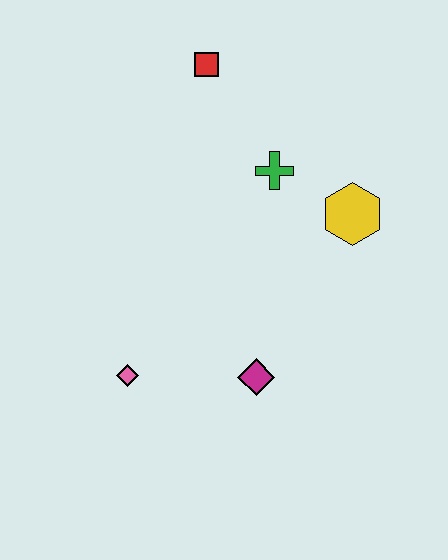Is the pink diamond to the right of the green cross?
No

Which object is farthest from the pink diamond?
The red square is farthest from the pink diamond.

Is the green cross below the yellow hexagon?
No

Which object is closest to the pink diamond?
The magenta diamond is closest to the pink diamond.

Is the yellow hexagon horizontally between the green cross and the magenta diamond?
No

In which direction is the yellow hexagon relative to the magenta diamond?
The yellow hexagon is above the magenta diamond.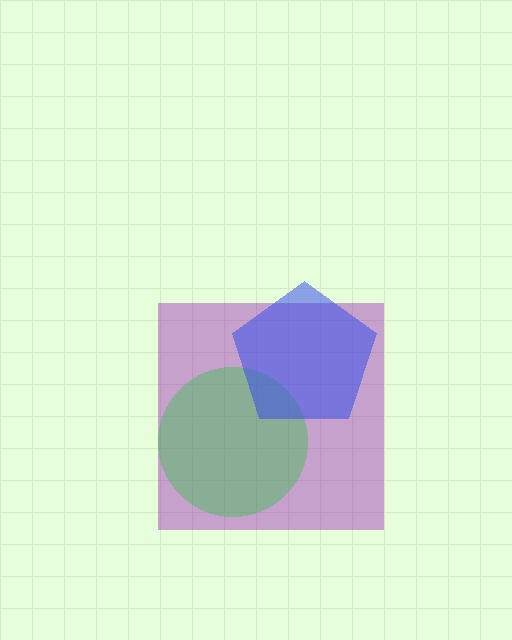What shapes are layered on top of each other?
The layered shapes are: a purple square, a green circle, a blue pentagon.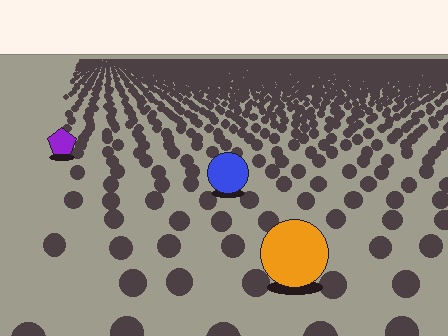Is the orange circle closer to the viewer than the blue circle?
Yes. The orange circle is closer — you can tell from the texture gradient: the ground texture is coarser near it.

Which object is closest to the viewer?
The orange circle is closest. The texture marks near it are larger and more spread out.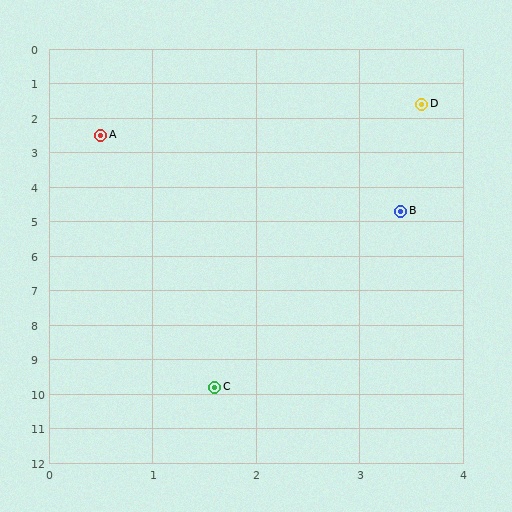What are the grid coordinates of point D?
Point D is at approximately (3.6, 1.6).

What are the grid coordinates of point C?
Point C is at approximately (1.6, 9.8).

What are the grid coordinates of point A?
Point A is at approximately (0.5, 2.5).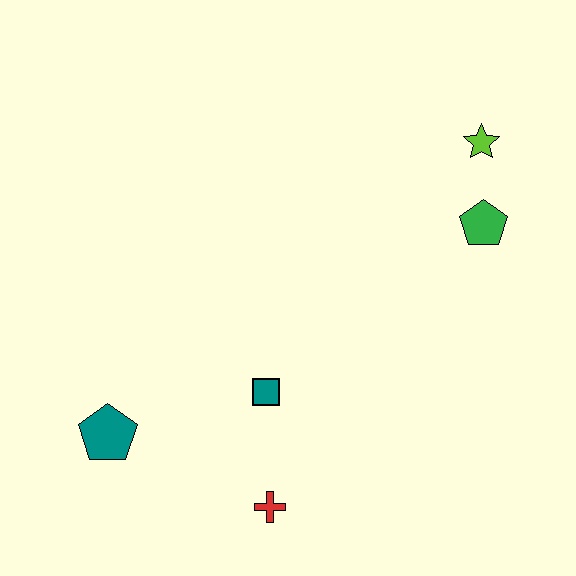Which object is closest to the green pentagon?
The lime star is closest to the green pentagon.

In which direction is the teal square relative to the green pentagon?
The teal square is to the left of the green pentagon.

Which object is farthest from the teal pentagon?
The lime star is farthest from the teal pentagon.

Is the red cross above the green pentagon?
No